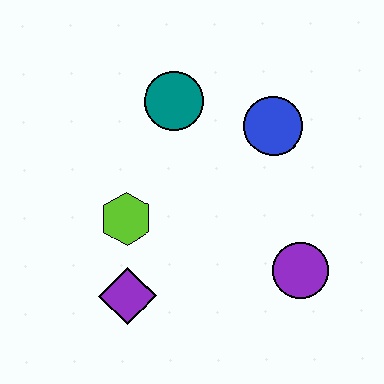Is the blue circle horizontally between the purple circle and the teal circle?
Yes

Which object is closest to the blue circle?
The teal circle is closest to the blue circle.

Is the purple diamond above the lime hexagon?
No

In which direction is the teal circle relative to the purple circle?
The teal circle is above the purple circle.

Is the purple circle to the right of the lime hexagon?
Yes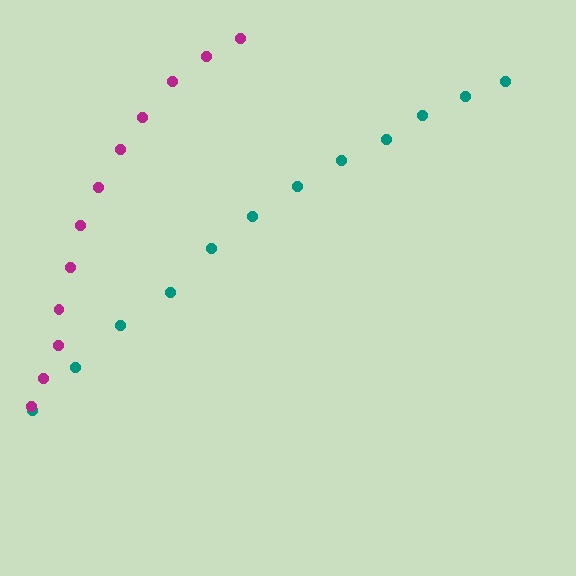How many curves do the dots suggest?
There are 2 distinct paths.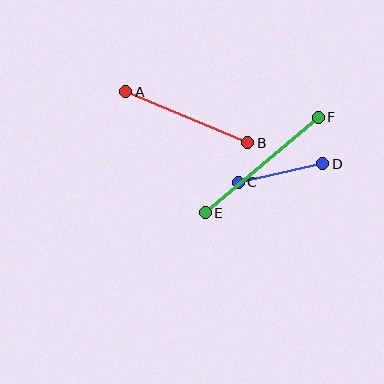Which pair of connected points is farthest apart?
Points E and F are farthest apart.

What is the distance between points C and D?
The distance is approximately 87 pixels.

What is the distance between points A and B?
The distance is approximately 132 pixels.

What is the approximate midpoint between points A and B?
The midpoint is at approximately (187, 117) pixels.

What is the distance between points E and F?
The distance is approximately 148 pixels.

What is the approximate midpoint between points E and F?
The midpoint is at approximately (262, 165) pixels.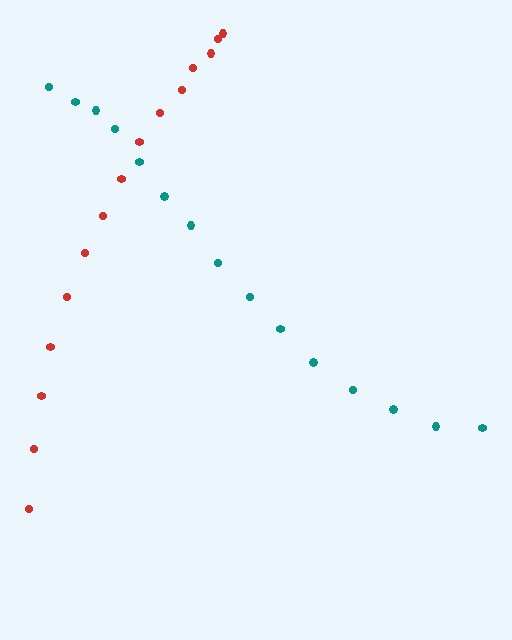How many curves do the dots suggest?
There are 2 distinct paths.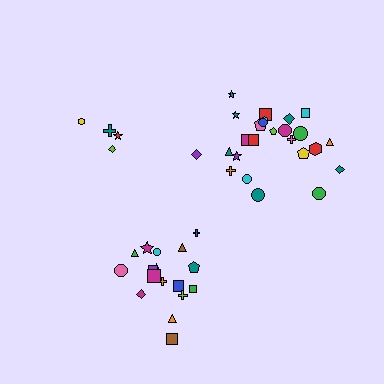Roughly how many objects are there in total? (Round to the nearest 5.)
Roughly 45 objects in total.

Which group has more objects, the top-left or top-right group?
The top-right group.